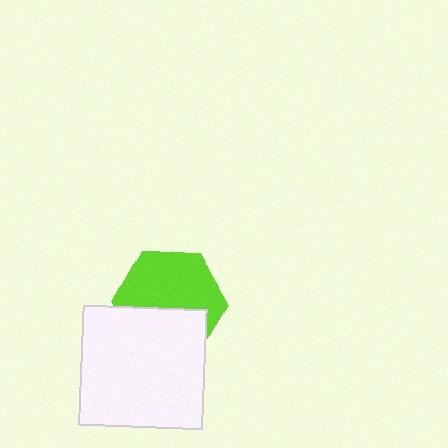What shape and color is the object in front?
The object in front is a white rectangle.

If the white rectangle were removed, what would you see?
You would see the complete lime hexagon.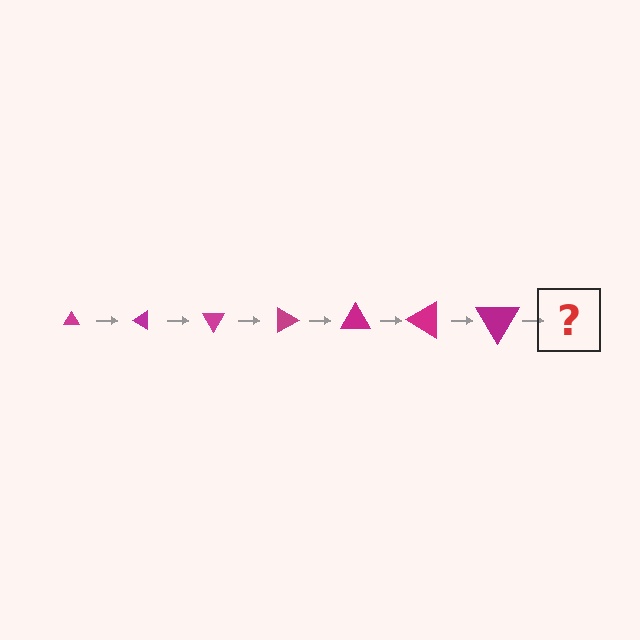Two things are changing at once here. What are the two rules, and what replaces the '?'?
The two rules are that the triangle grows larger each step and it rotates 30 degrees each step. The '?' should be a triangle, larger than the previous one and rotated 210 degrees from the start.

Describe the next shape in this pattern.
It should be a triangle, larger than the previous one and rotated 210 degrees from the start.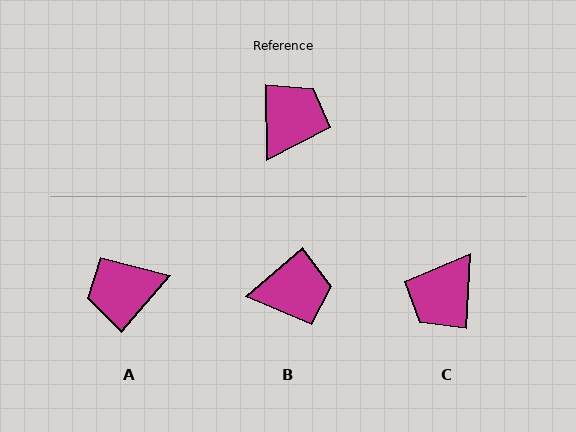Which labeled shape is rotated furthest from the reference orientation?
C, about 177 degrees away.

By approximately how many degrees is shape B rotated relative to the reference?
Approximately 50 degrees clockwise.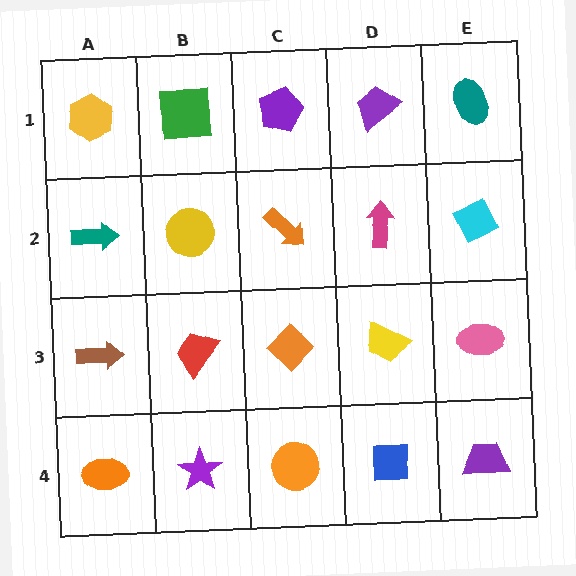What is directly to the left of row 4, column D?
An orange circle.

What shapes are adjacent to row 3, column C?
An orange arrow (row 2, column C), an orange circle (row 4, column C), a red trapezoid (row 3, column B), a yellow trapezoid (row 3, column D).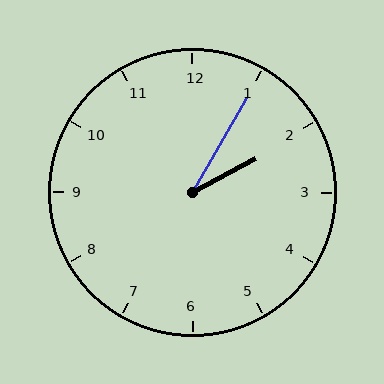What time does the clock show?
2:05.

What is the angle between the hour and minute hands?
Approximately 32 degrees.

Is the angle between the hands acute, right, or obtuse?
It is acute.